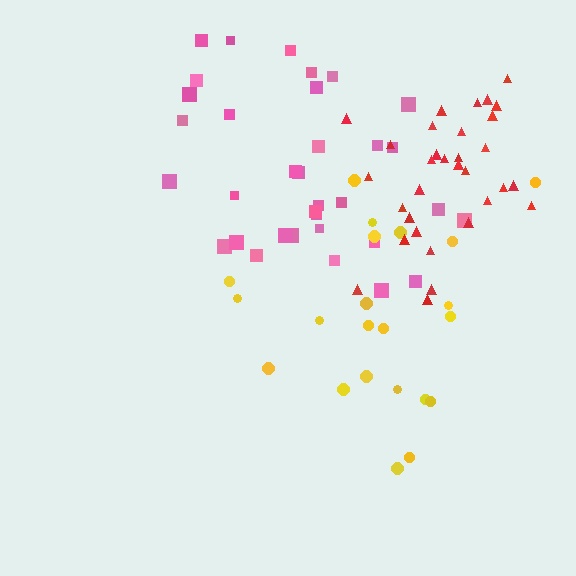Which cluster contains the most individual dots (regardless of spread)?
Pink (35).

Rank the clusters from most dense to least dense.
red, pink, yellow.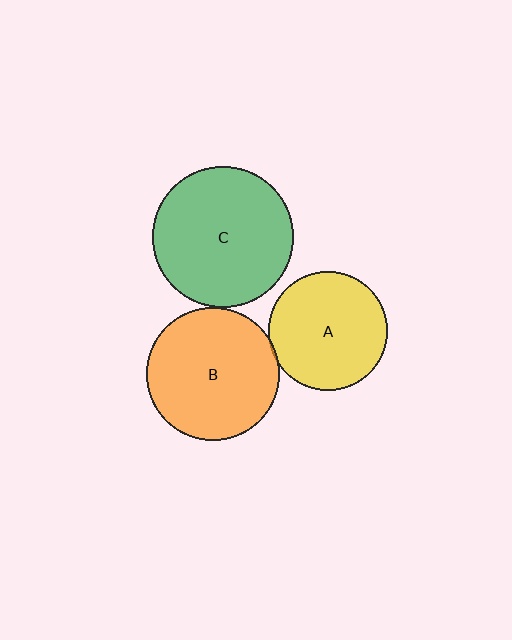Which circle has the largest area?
Circle C (green).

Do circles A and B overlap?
Yes.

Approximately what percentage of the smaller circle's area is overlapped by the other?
Approximately 5%.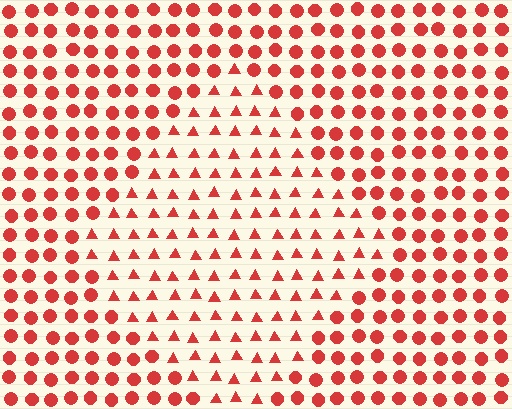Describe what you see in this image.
The image is filled with small red elements arranged in a uniform grid. A diamond-shaped region contains triangles, while the surrounding area contains circles. The boundary is defined purely by the change in element shape.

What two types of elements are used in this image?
The image uses triangles inside the diamond region and circles outside it.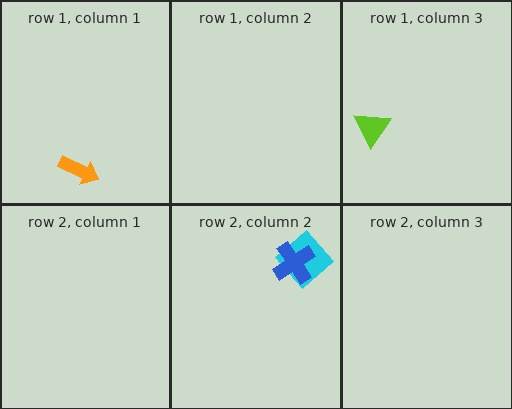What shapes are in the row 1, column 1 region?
The orange arrow.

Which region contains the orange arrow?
The row 1, column 1 region.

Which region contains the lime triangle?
The row 1, column 3 region.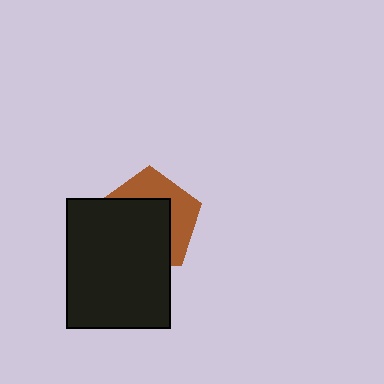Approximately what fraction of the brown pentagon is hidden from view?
Roughly 61% of the brown pentagon is hidden behind the black rectangle.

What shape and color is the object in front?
The object in front is a black rectangle.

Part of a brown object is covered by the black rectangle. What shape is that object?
It is a pentagon.